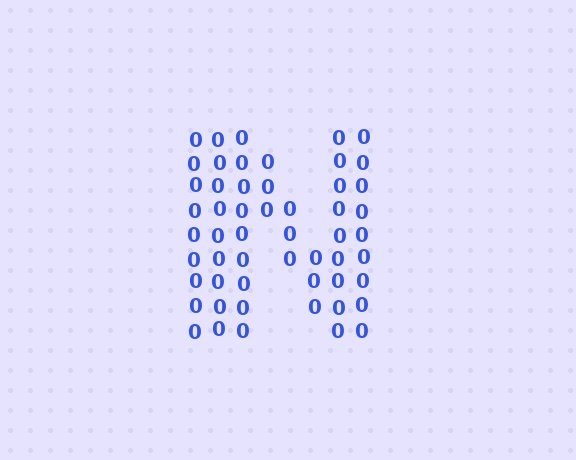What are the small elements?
The small elements are digit 0's.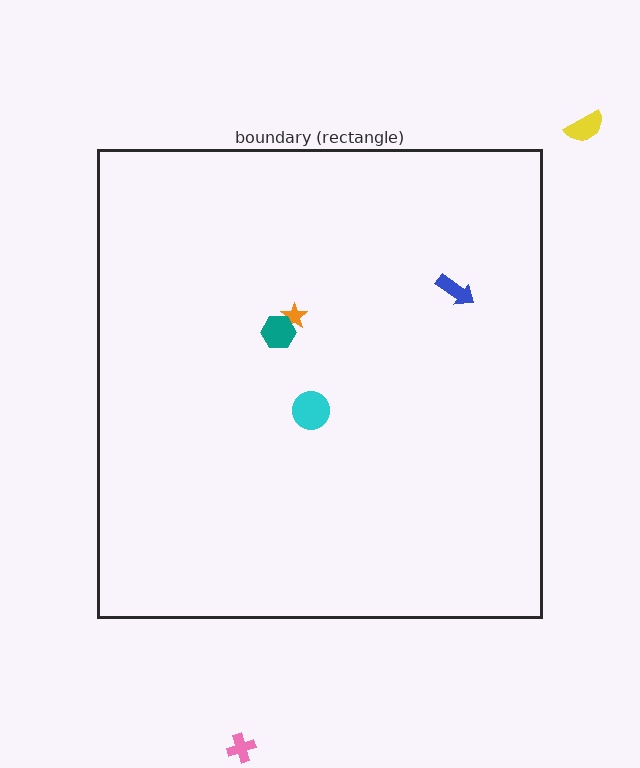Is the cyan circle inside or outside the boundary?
Inside.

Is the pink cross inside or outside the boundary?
Outside.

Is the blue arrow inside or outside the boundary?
Inside.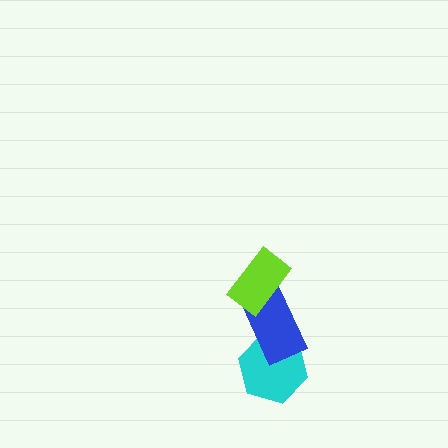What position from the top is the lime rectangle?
The lime rectangle is 1st from the top.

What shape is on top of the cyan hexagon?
The blue rectangle is on top of the cyan hexagon.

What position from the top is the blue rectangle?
The blue rectangle is 2nd from the top.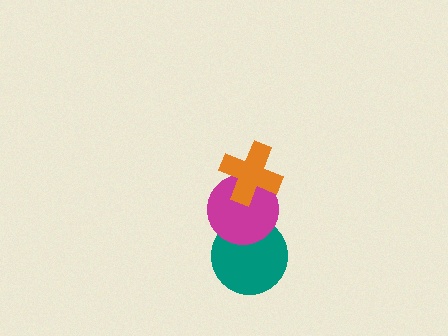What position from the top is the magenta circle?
The magenta circle is 2nd from the top.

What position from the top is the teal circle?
The teal circle is 3rd from the top.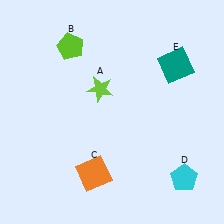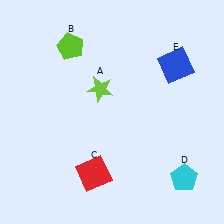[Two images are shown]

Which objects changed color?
C changed from orange to red. E changed from teal to blue.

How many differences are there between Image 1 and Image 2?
There are 2 differences between the two images.